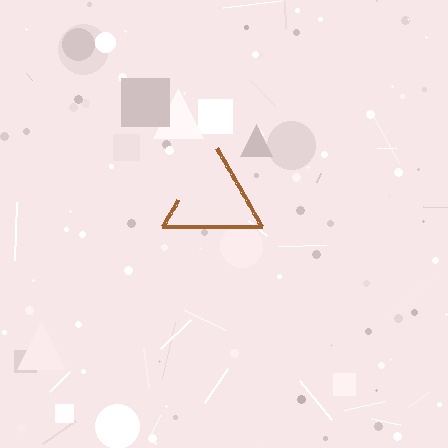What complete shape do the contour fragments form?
The contour fragments form a triangle.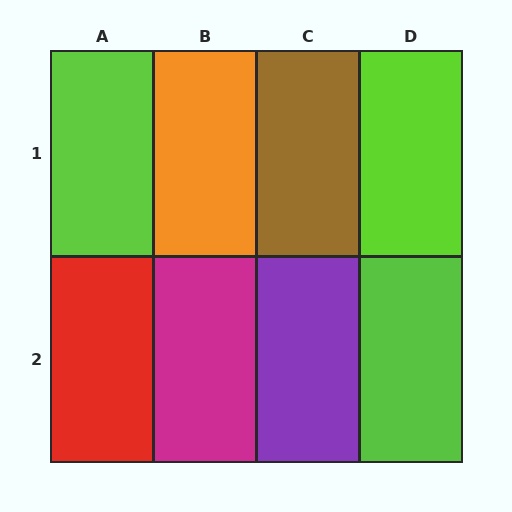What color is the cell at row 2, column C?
Purple.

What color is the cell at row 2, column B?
Magenta.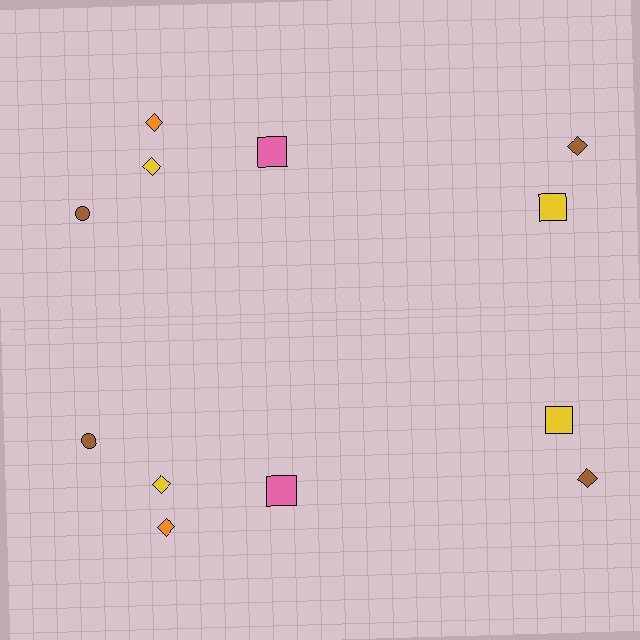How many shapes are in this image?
There are 12 shapes in this image.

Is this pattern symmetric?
Yes, this pattern has bilateral (reflection) symmetry.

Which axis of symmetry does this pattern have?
The pattern has a horizontal axis of symmetry running through the center of the image.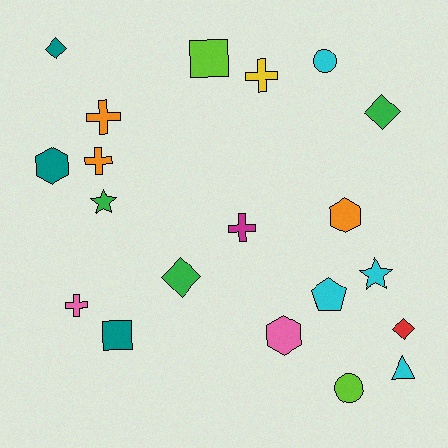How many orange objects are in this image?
There are 3 orange objects.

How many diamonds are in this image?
There are 4 diamonds.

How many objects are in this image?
There are 20 objects.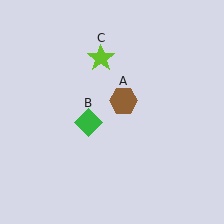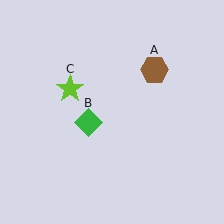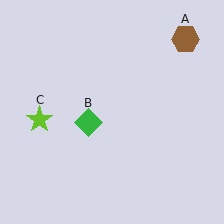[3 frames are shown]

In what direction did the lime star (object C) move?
The lime star (object C) moved down and to the left.